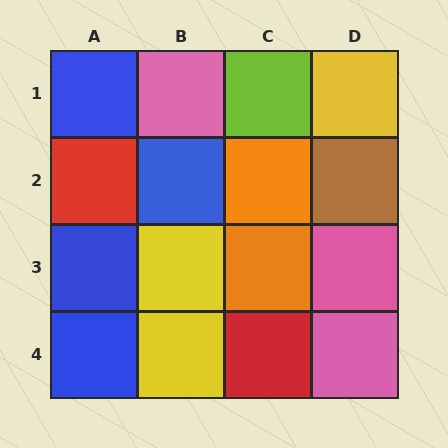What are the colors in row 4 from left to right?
Blue, yellow, red, pink.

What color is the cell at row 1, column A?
Blue.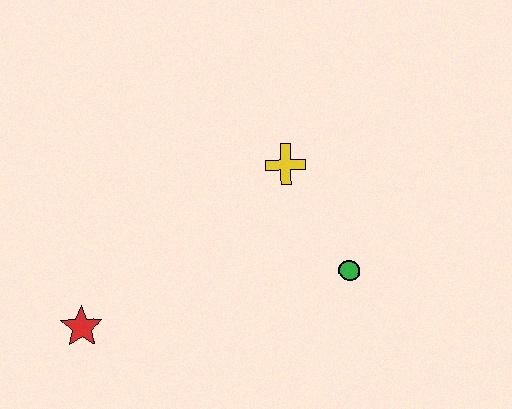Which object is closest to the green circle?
The yellow cross is closest to the green circle.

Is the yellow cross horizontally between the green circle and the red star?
Yes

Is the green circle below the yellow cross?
Yes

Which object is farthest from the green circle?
The red star is farthest from the green circle.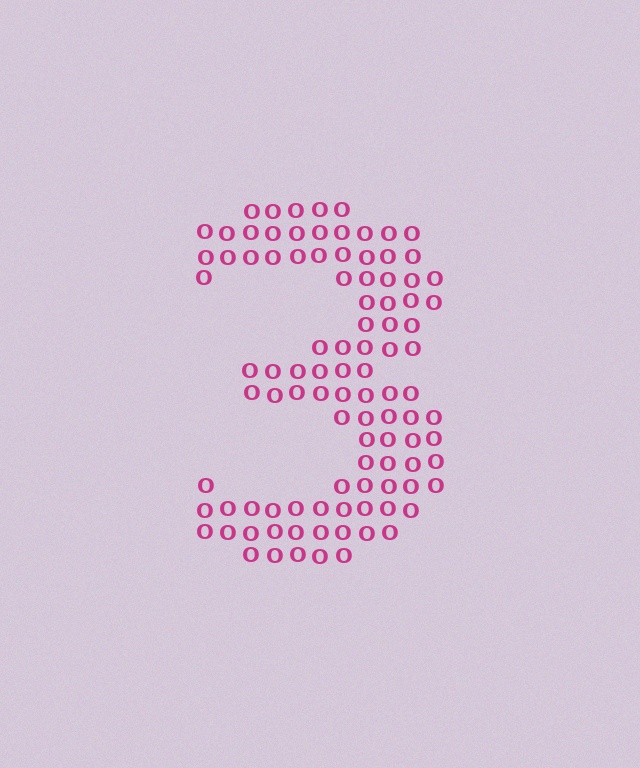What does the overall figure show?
The overall figure shows the digit 3.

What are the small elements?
The small elements are letter O's.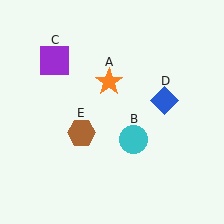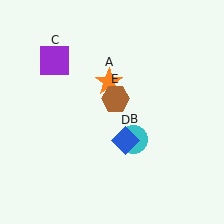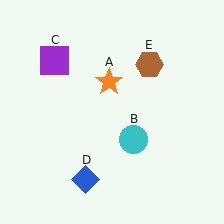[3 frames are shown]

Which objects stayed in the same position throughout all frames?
Orange star (object A) and cyan circle (object B) and purple square (object C) remained stationary.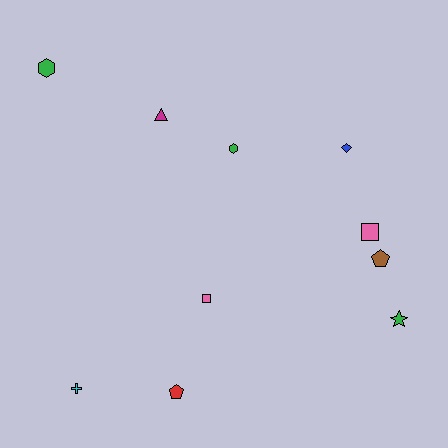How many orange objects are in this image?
There are no orange objects.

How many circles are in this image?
There are no circles.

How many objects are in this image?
There are 10 objects.